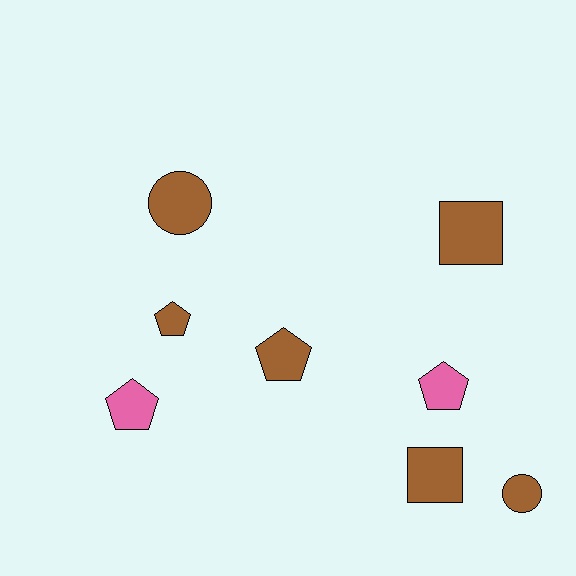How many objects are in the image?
There are 8 objects.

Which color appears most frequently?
Brown, with 6 objects.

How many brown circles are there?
There are 2 brown circles.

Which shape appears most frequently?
Pentagon, with 4 objects.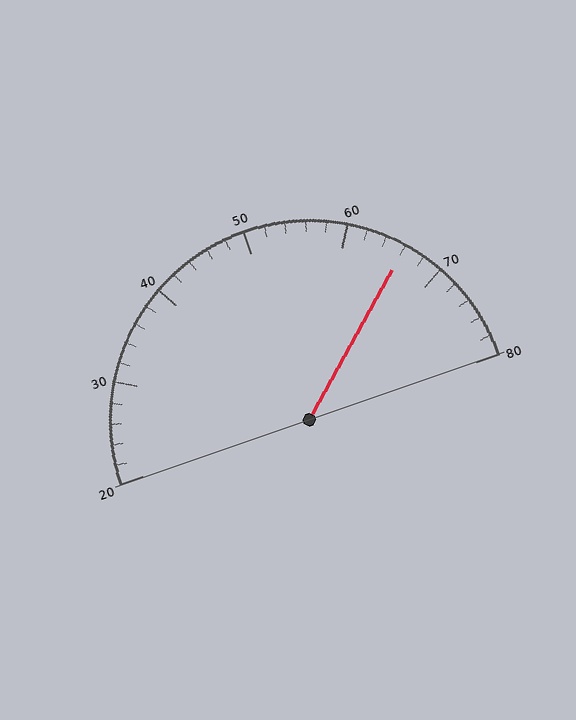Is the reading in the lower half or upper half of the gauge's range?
The reading is in the upper half of the range (20 to 80).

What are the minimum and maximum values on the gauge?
The gauge ranges from 20 to 80.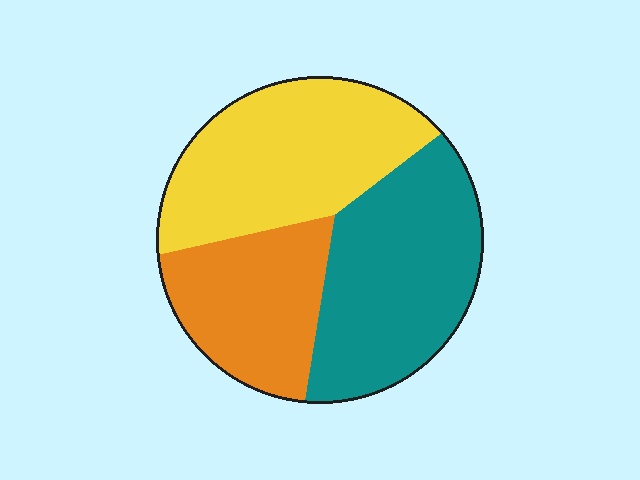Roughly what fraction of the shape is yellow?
Yellow covers 37% of the shape.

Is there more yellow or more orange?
Yellow.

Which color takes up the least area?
Orange, at roughly 25%.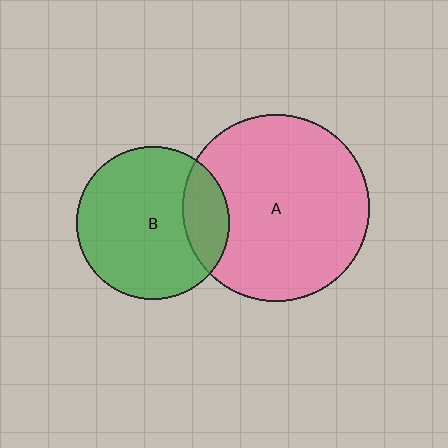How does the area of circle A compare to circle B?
Approximately 1.5 times.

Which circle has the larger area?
Circle A (pink).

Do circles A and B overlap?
Yes.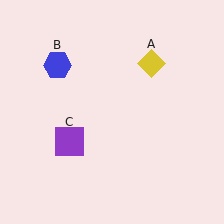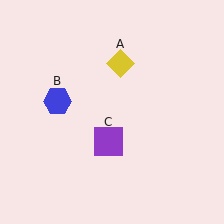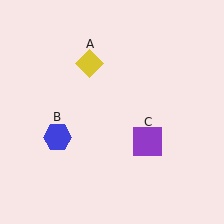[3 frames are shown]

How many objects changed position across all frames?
3 objects changed position: yellow diamond (object A), blue hexagon (object B), purple square (object C).